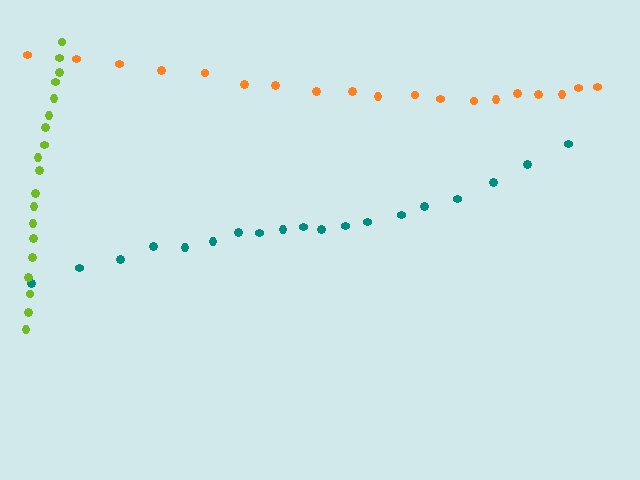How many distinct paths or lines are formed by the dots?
There are 3 distinct paths.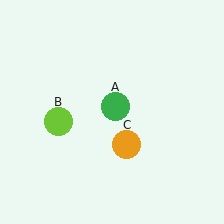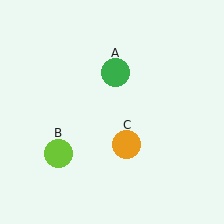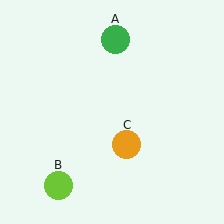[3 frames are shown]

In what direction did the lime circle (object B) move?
The lime circle (object B) moved down.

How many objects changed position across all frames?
2 objects changed position: green circle (object A), lime circle (object B).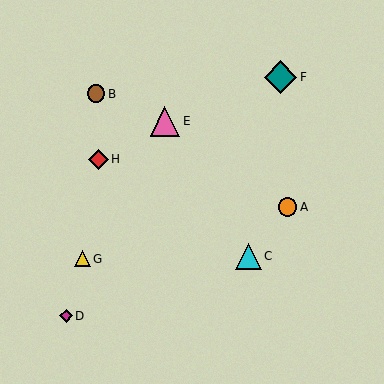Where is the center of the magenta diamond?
The center of the magenta diamond is at (66, 316).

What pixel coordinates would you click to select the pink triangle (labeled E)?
Click at (165, 121) to select the pink triangle E.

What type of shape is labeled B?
Shape B is a brown circle.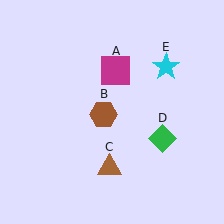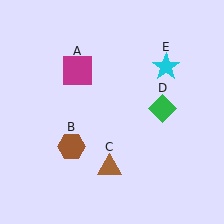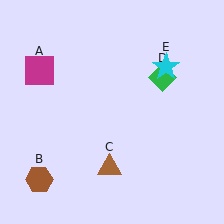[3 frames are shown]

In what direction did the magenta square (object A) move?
The magenta square (object A) moved left.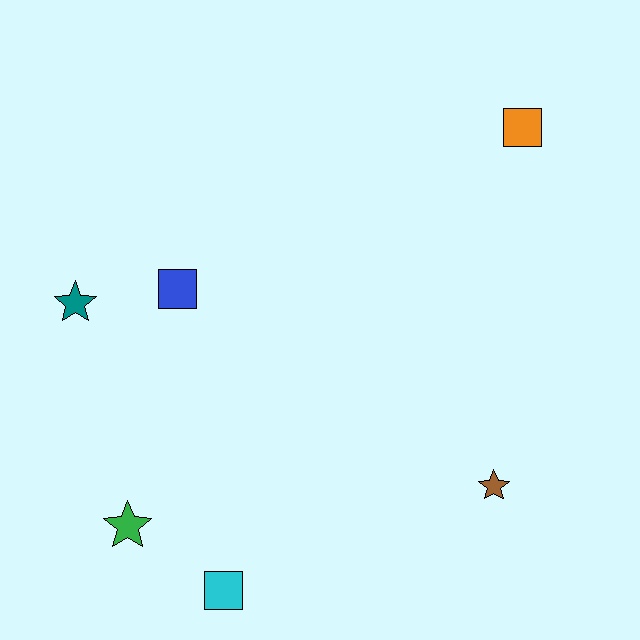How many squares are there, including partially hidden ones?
There are 3 squares.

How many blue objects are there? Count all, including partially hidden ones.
There is 1 blue object.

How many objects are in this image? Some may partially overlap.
There are 6 objects.